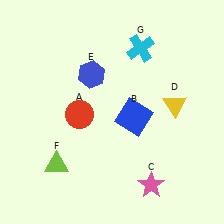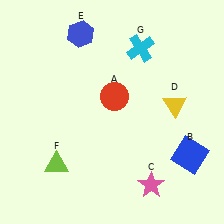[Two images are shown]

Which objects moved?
The objects that moved are: the red circle (A), the blue square (B), the blue hexagon (E).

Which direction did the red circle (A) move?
The red circle (A) moved right.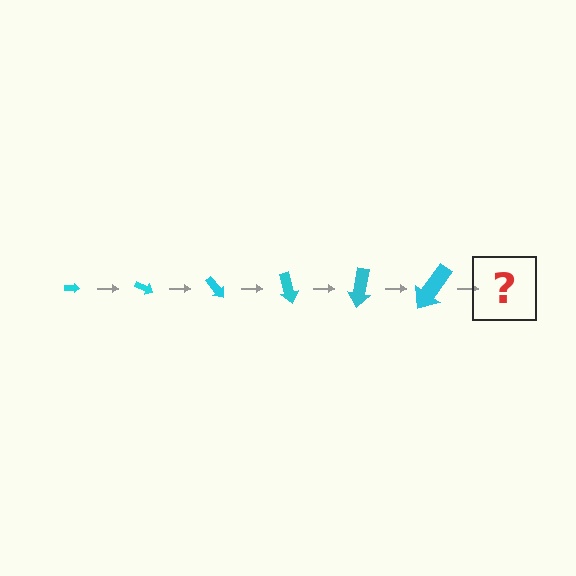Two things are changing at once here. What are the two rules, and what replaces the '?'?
The two rules are that the arrow grows larger each step and it rotates 25 degrees each step. The '?' should be an arrow, larger than the previous one and rotated 150 degrees from the start.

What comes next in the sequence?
The next element should be an arrow, larger than the previous one and rotated 150 degrees from the start.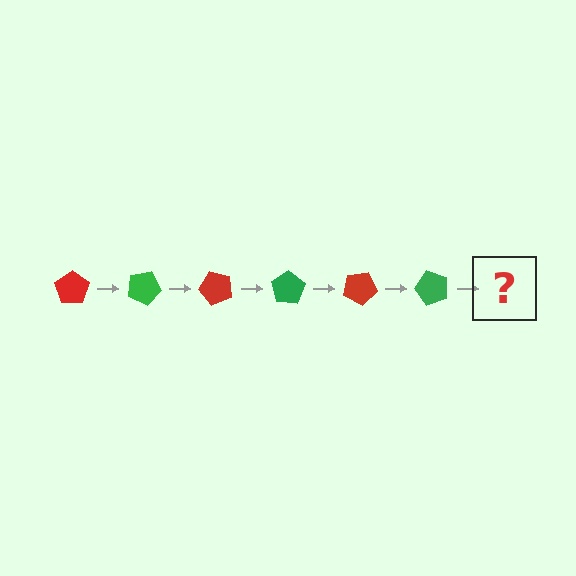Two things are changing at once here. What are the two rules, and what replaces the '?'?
The two rules are that it rotates 25 degrees each step and the color cycles through red and green. The '?' should be a red pentagon, rotated 150 degrees from the start.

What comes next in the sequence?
The next element should be a red pentagon, rotated 150 degrees from the start.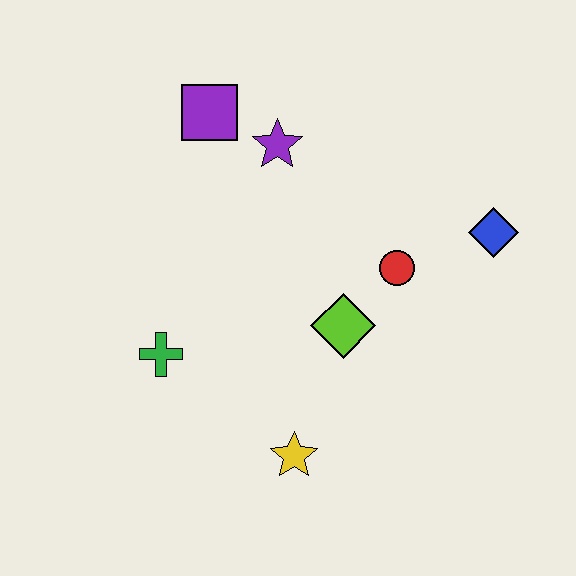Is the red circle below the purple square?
Yes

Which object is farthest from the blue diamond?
The green cross is farthest from the blue diamond.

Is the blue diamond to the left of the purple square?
No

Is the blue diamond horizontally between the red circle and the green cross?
No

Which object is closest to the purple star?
The purple square is closest to the purple star.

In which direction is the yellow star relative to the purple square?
The yellow star is below the purple square.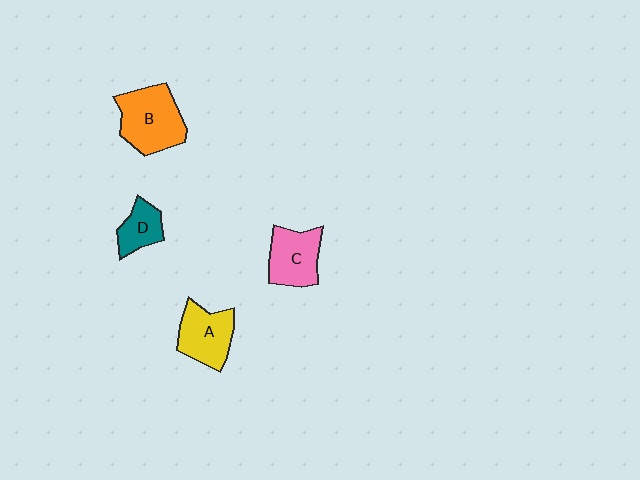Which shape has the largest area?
Shape B (orange).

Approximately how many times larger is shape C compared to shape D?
Approximately 1.5 times.